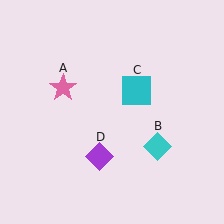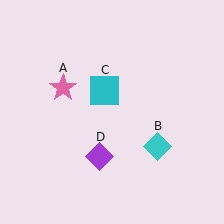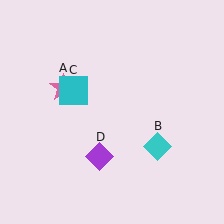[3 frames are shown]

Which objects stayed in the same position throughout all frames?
Pink star (object A) and cyan diamond (object B) and purple diamond (object D) remained stationary.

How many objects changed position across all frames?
1 object changed position: cyan square (object C).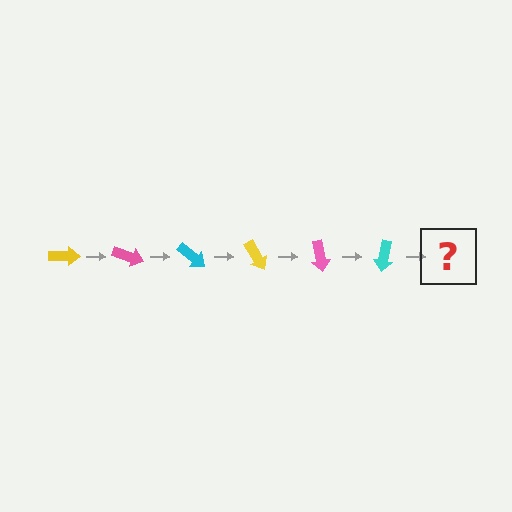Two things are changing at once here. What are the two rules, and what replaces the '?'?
The two rules are that it rotates 20 degrees each step and the color cycles through yellow, pink, and cyan. The '?' should be a yellow arrow, rotated 120 degrees from the start.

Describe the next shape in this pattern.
It should be a yellow arrow, rotated 120 degrees from the start.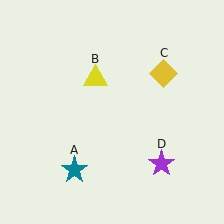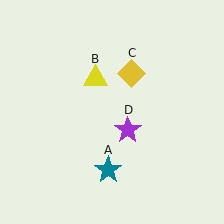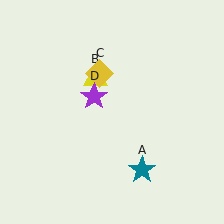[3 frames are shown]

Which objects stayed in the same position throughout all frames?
Yellow triangle (object B) remained stationary.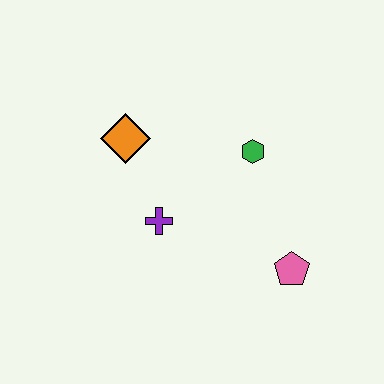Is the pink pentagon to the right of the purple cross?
Yes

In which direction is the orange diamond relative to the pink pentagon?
The orange diamond is to the left of the pink pentagon.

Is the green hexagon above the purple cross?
Yes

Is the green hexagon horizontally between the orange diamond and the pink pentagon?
Yes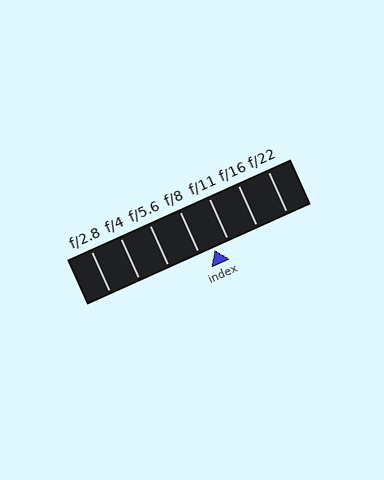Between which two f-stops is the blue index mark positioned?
The index mark is between f/8 and f/11.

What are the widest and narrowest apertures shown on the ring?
The widest aperture shown is f/2.8 and the narrowest is f/22.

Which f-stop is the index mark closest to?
The index mark is closest to f/11.